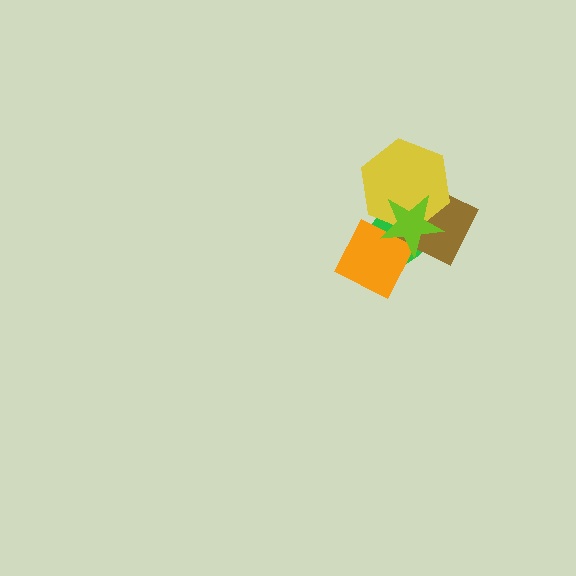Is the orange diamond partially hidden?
Yes, it is partially covered by another shape.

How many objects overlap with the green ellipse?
4 objects overlap with the green ellipse.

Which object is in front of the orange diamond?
The lime star is in front of the orange diamond.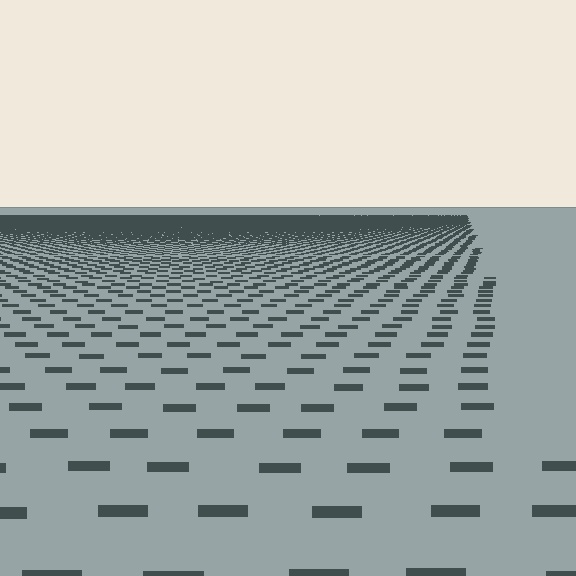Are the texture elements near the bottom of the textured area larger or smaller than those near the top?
Larger. Near the bottom, elements are closer to the viewer and appear at a bigger on-screen size.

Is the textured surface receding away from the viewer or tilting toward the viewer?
The surface is receding away from the viewer. Texture elements get smaller and denser toward the top.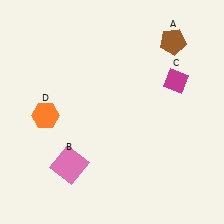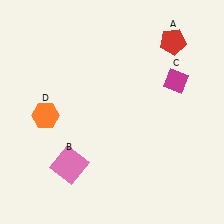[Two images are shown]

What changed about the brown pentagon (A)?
In Image 1, A is brown. In Image 2, it changed to red.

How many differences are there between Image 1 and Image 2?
There is 1 difference between the two images.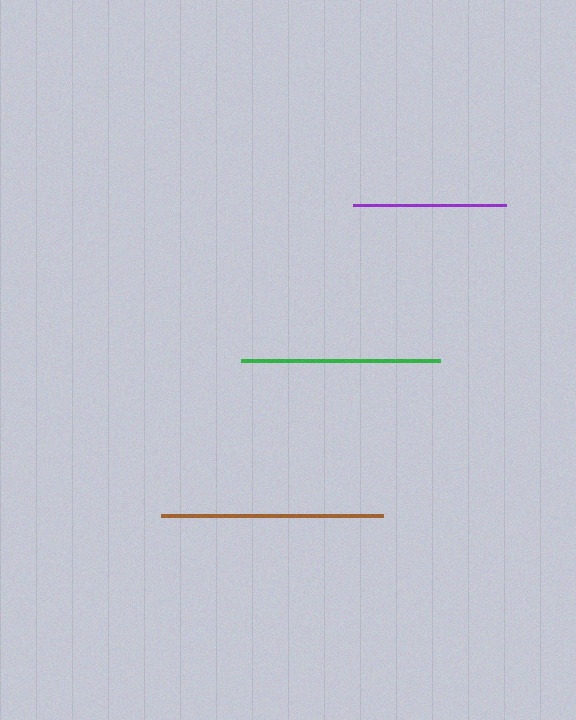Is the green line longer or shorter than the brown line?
The brown line is longer than the green line.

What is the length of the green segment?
The green segment is approximately 199 pixels long.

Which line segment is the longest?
The brown line is the longest at approximately 222 pixels.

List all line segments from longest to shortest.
From longest to shortest: brown, green, purple.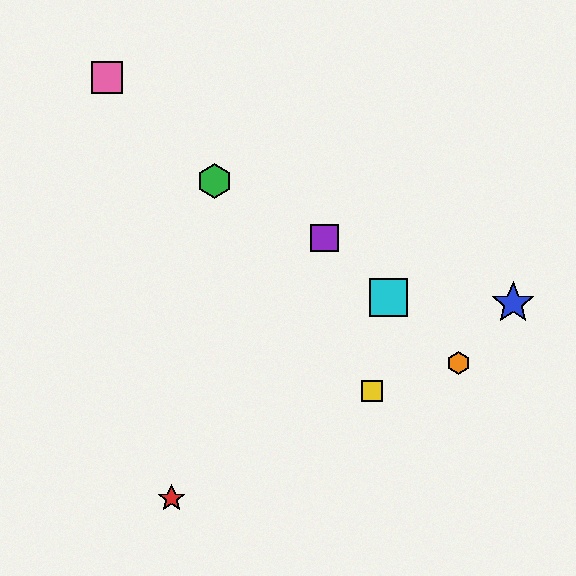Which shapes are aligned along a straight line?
The purple square, the orange hexagon, the cyan square are aligned along a straight line.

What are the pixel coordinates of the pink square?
The pink square is at (107, 78).